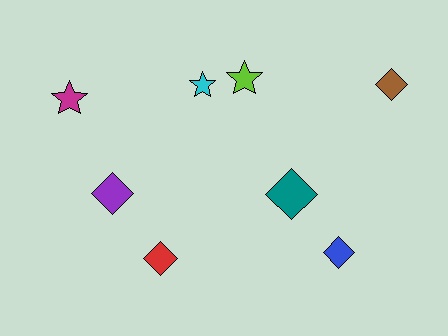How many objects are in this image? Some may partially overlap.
There are 8 objects.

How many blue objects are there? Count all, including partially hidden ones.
There is 1 blue object.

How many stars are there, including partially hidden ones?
There are 3 stars.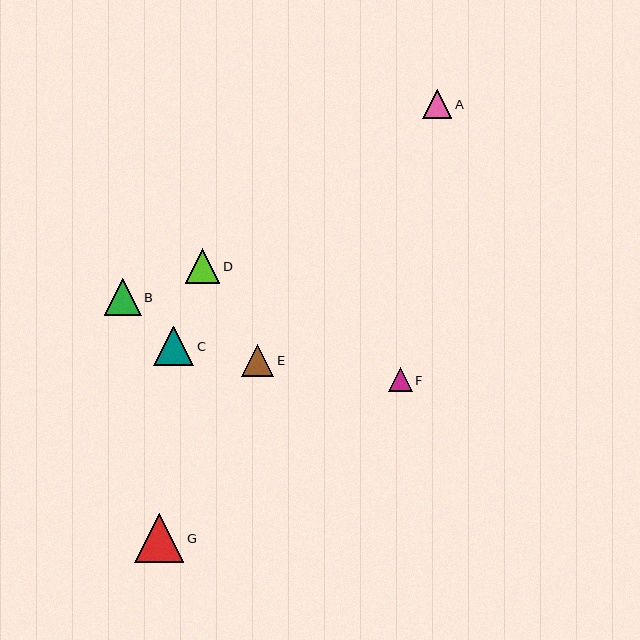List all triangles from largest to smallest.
From largest to smallest: G, C, B, D, E, A, F.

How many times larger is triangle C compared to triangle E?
Triangle C is approximately 1.2 times the size of triangle E.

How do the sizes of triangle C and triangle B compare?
Triangle C and triangle B are approximately the same size.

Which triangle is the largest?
Triangle G is the largest with a size of approximately 49 pixels.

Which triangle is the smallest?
Triangle F is the smallest with a size of approximately 24 pixels.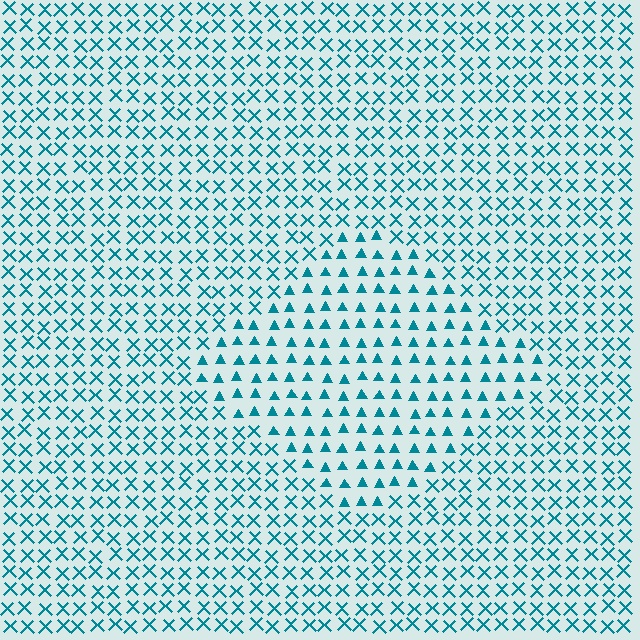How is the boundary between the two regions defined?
The boundary is defined by a change in element shape: triangles inside vs. X marks outside. All elements share the same color and spacing.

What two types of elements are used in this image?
The image uses triangles inside the diamond region and X marks outside it.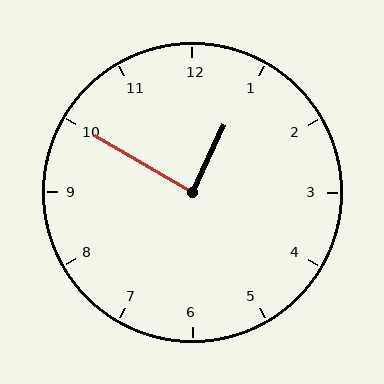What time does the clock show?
12:50.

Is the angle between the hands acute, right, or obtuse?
It is right.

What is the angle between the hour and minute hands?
Approximately 85 degrees.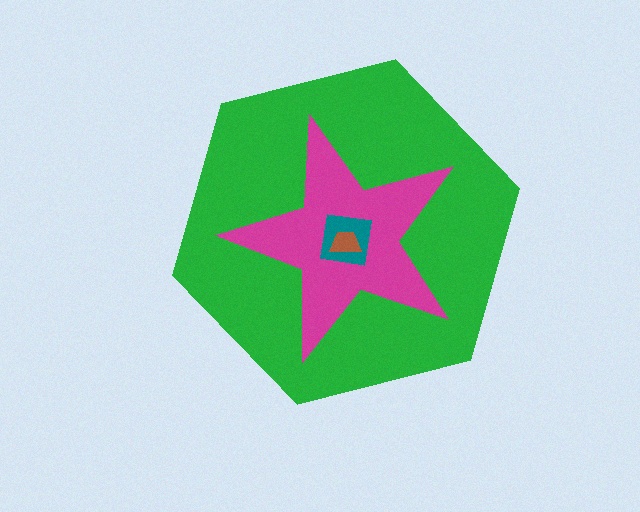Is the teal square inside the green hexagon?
Yes.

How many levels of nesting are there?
4.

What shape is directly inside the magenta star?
The teal square.